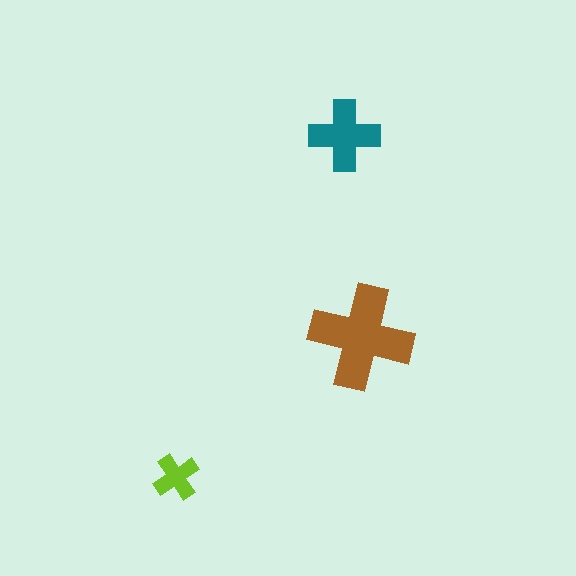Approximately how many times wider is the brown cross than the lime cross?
About 2 times wider.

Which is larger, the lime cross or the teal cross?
The teal one.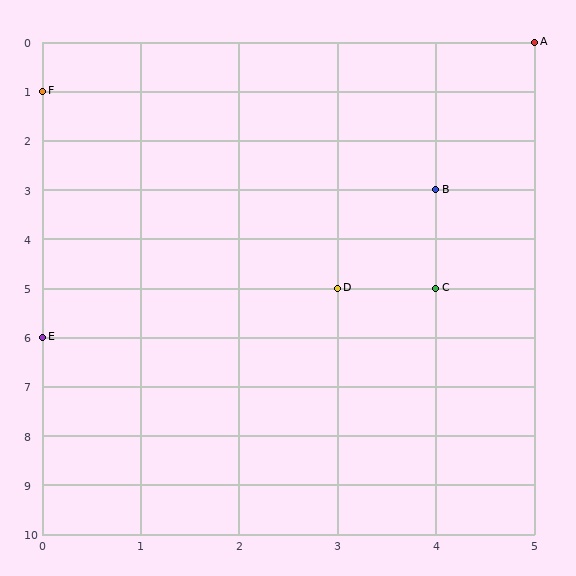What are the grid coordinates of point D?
Point D is at grid coordinates (3, 5).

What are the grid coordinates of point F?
Point F is at grid coordinates (0, 1).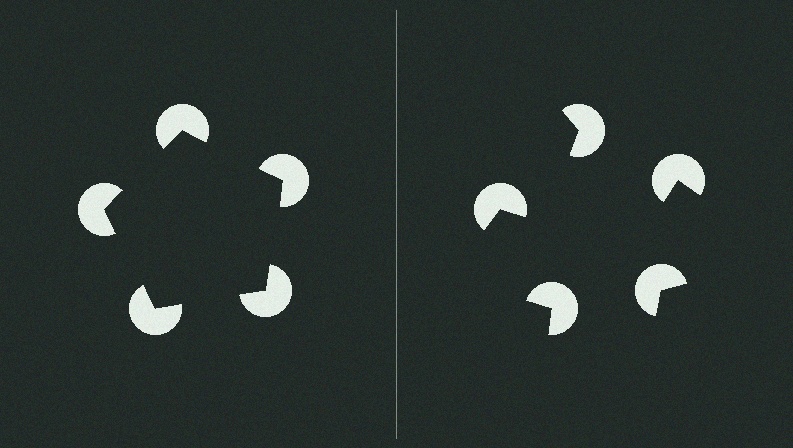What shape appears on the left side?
An illusory pentagon.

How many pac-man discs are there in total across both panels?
10 — 5 on each side.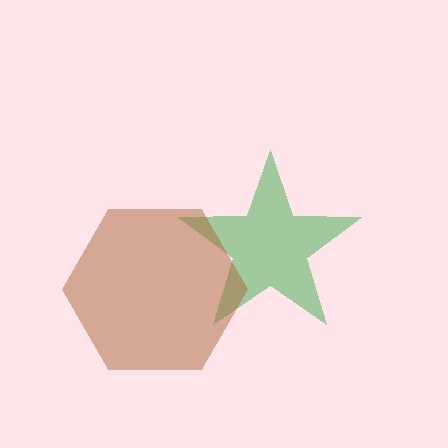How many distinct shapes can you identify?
There are 2 distinct shapes: a green star, a brown hexagon.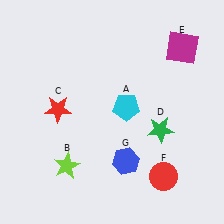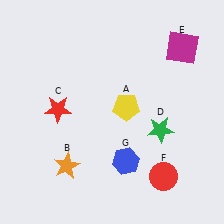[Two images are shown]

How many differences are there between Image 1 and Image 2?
There are 2 differences between the two images.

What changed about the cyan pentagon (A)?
In Image 1, A is cyan. In Image 2, it changed to yellow.